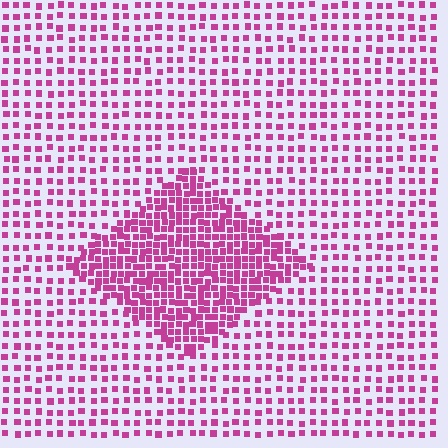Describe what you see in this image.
The image contains small magenta elements arranged at two different densities. A diamond-shaped region is visible where the elements are more densely packed than the surrounding area.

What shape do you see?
I see a diamond.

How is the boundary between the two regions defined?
The boundary is defined by a change in element density (approximately 2.3x ratio). All elements are the same color, size, and shape.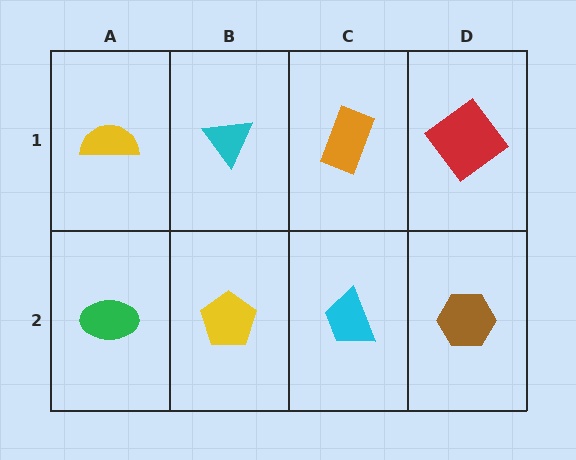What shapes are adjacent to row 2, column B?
A cyan triangle (row 1, column B), a green ellipse (row 2, column A), a cyan trapezoid (row 2, column C).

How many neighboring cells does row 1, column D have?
2.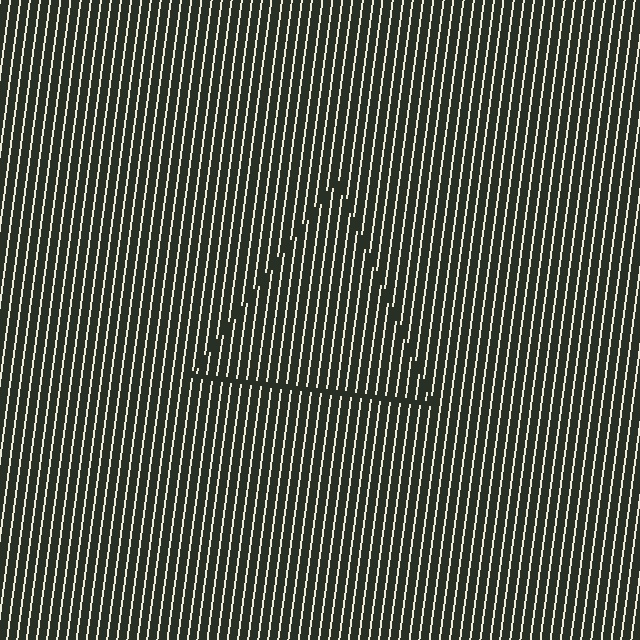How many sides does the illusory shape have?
3 sides — the line-ends trace a triangle.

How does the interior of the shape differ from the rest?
The interior of the shape contains the same grating, shifted by half a period — the contour is defined by the phase discontinuity where line-ends from the inner and outer gratings abut.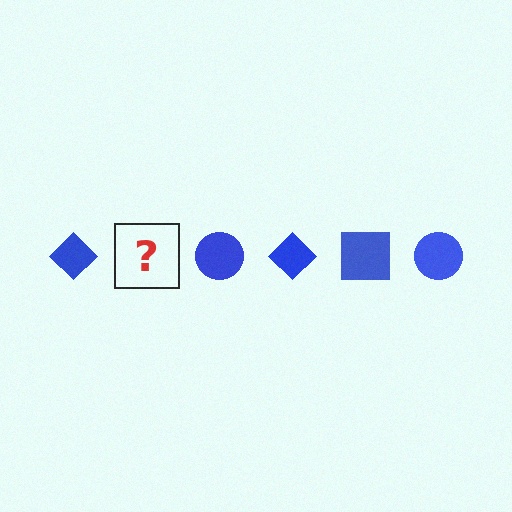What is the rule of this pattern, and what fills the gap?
The rule is that the pattern cycles through diamond, square, circle shapes in blue. The gap should be filled with a blue square.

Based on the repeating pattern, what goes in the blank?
The blank should be a blue square.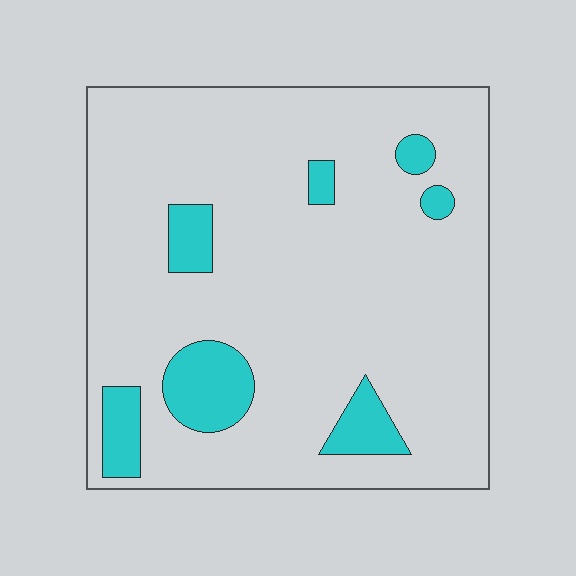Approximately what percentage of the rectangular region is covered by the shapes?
Approximately 15%.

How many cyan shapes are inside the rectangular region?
7.